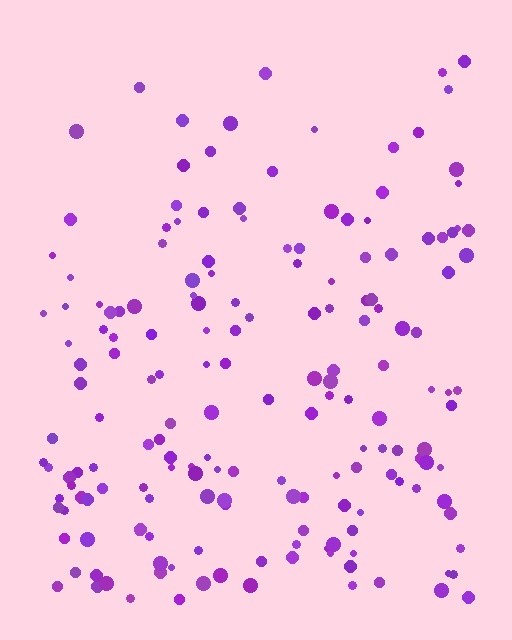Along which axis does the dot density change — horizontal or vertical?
Vertical.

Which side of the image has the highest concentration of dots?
The bottom.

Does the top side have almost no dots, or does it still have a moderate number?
Still a moderate number, just noticeably fewer than the bottom.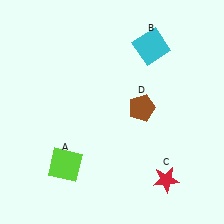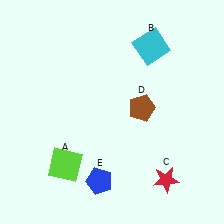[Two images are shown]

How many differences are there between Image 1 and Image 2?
There is 1 difference between the two images.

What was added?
A blue pentagon (E) was added in Image 2.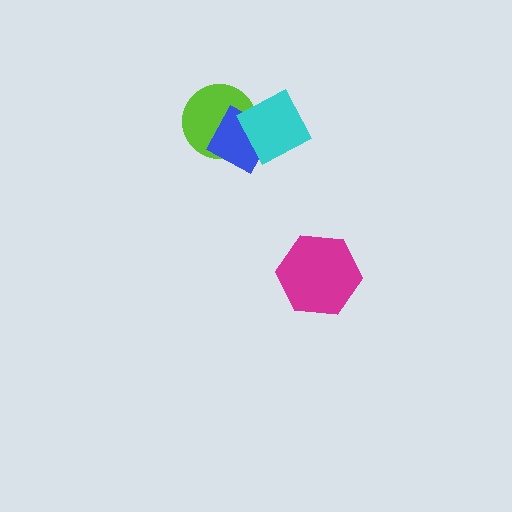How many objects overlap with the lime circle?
2 objects overlap with the lime circle.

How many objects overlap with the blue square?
2 objects overlap with the blue square.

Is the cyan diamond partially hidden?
No, no other shape covers it.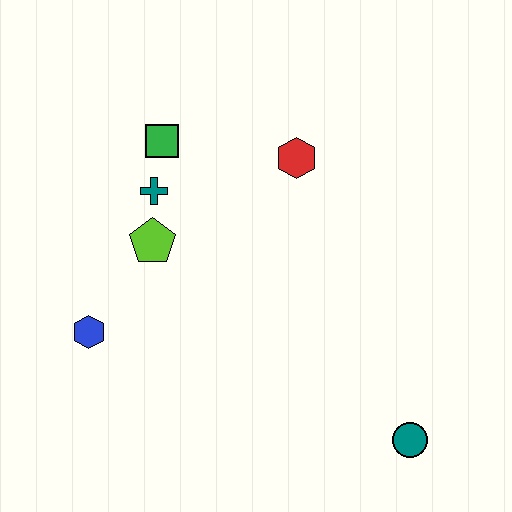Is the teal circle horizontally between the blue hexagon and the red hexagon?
No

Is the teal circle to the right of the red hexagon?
Yes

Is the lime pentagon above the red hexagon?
No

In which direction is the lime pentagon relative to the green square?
The lime pentagon is below the green square.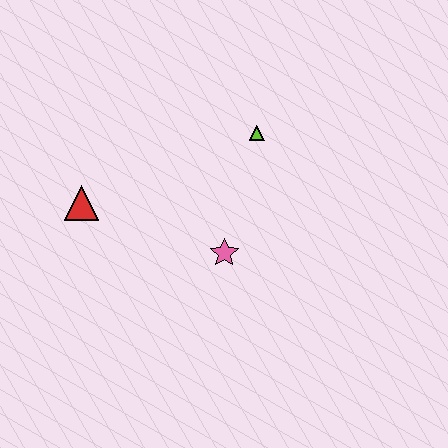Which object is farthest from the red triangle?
The lime triangle is farthest from the red triangle.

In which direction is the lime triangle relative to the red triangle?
The lime triangle is to the right of the red triangle.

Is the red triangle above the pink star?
Yes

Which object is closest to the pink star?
The lime triangle is closest to the pink star.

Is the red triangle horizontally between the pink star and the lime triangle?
No